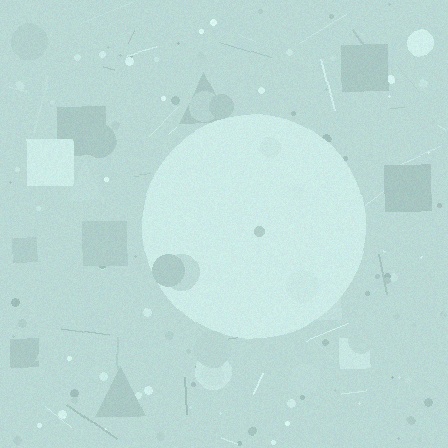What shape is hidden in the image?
A circle is hidden in the image.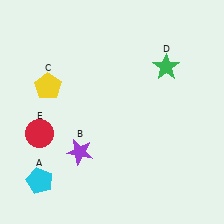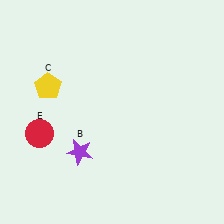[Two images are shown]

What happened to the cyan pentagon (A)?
The cyan pentagon (A) was removed in Image 2. It was in the bottom-left area of Image 1.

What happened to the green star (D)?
The green star (D) was removed in Image 2. It was in the top-right area of Image 1.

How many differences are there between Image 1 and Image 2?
There are 2 differences between the two images.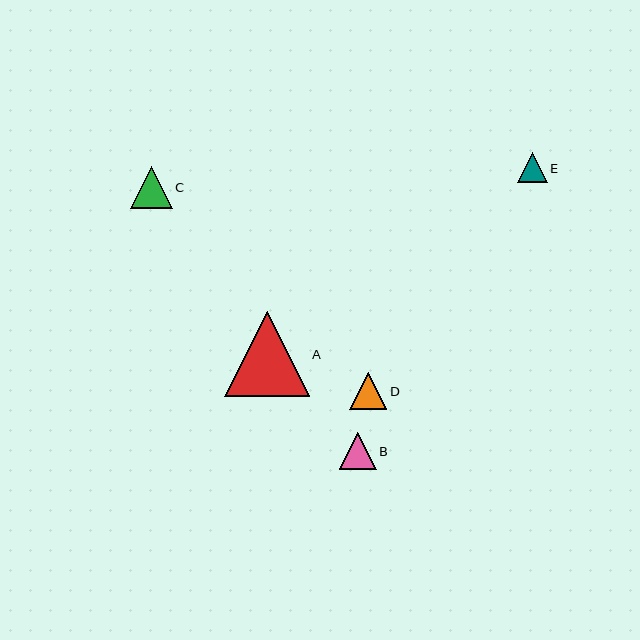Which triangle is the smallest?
Triangle E is the smallest with a size of approximately 30 pixels.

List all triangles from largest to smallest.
From largest to smallest: A, C, D, B, E.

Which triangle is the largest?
Triangle A is the largest with a size of approximately 84 pixels.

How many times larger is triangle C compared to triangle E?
Triangle C is approximately 1.4 times the size of triangle E.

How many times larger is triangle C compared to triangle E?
Triangle C is approximately 1.4 times the size of triangle E.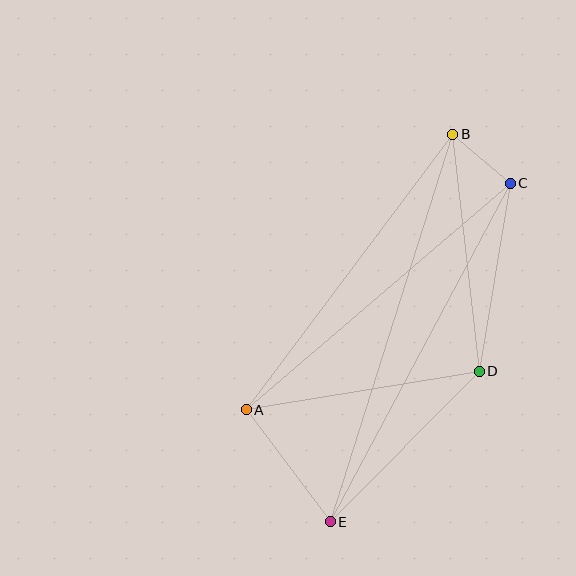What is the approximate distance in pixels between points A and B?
The distance between A and B is approximately 344 pixels.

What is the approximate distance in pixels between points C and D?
The distance between C and D is approximately 190 pixels.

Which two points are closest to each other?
Points B and C are closest to each other.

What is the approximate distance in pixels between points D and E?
The distance between D and E is approximately 212 pixels.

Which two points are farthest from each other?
Points B and E are farthest from each other.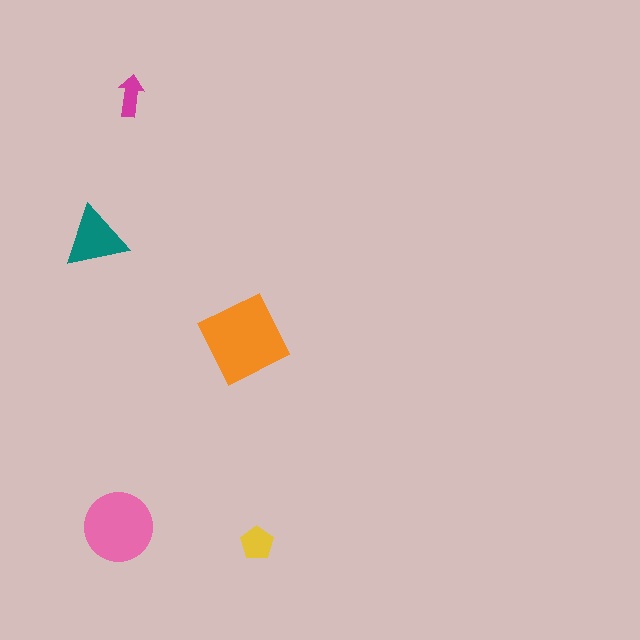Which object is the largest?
The orange square.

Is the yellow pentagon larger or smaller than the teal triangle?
Smaller.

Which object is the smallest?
The magenta arrow.